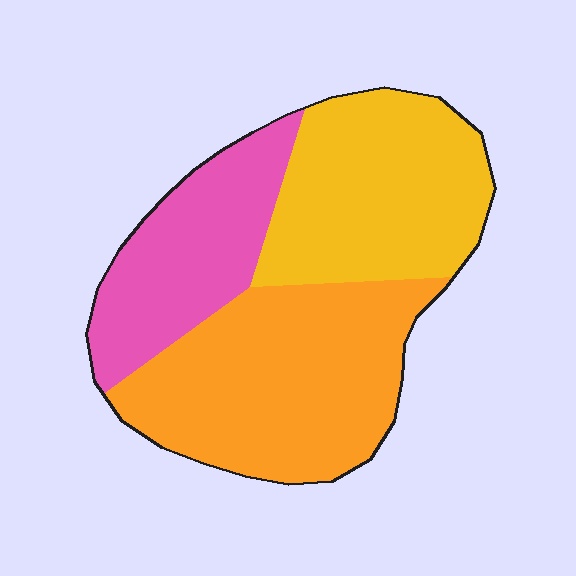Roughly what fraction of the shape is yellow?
Yellow takes up about one third (1/3) of the shape.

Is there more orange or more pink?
Orange.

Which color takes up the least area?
Pink, at roughly 25%.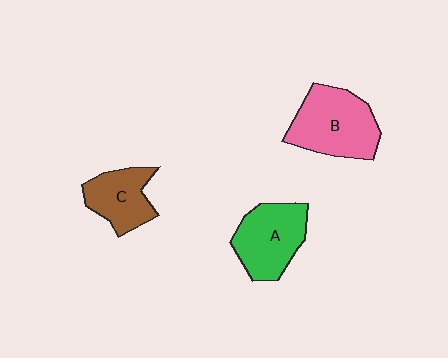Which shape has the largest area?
Shape B (pink).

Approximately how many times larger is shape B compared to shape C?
Approximately 1.5 times.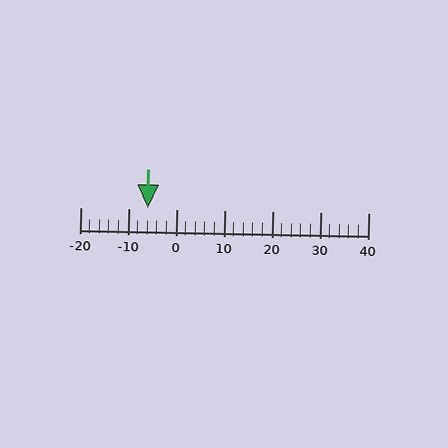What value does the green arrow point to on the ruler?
The green arrow points to approximately -6.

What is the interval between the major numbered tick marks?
The major tick marks are spaced 10 units apart.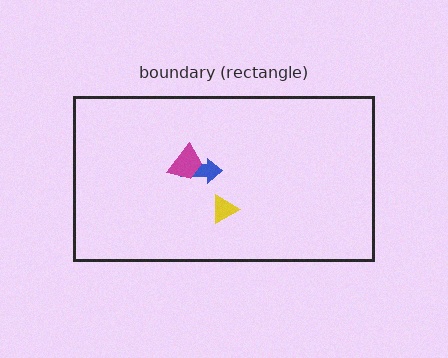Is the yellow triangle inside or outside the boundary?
Inside.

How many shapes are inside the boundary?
3 inside, 0 outside.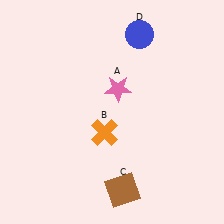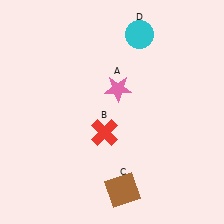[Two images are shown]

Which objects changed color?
B changed from orange to red. D changed from blue to cyan.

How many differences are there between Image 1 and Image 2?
There are 2 differences between the two images.